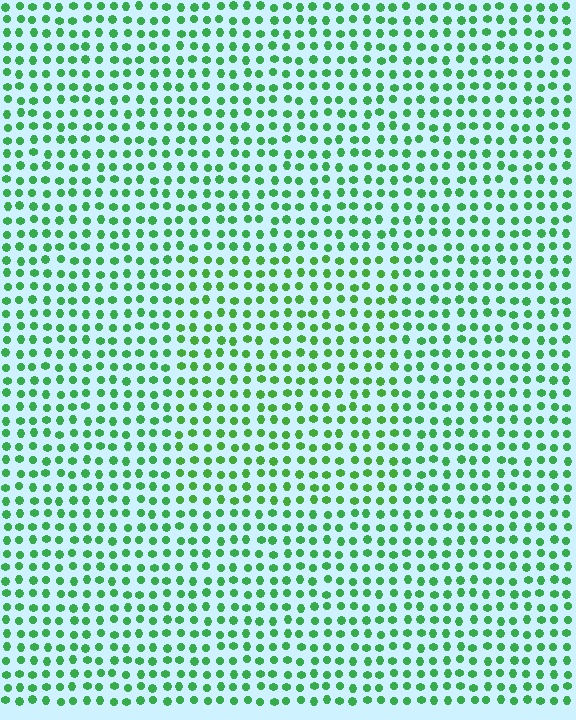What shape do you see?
I see a rectangle.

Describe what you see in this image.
The image is filled with small green elements in a uniform arrangement. A rectangle-shaped region is visible where the elements are tinted to a slightly different hue, forming a subtle color boundary.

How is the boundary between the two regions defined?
The boundary is defined purely by a slight shift in hue (about 17 degrees). Spacing, size, and orientation are identical on both sides.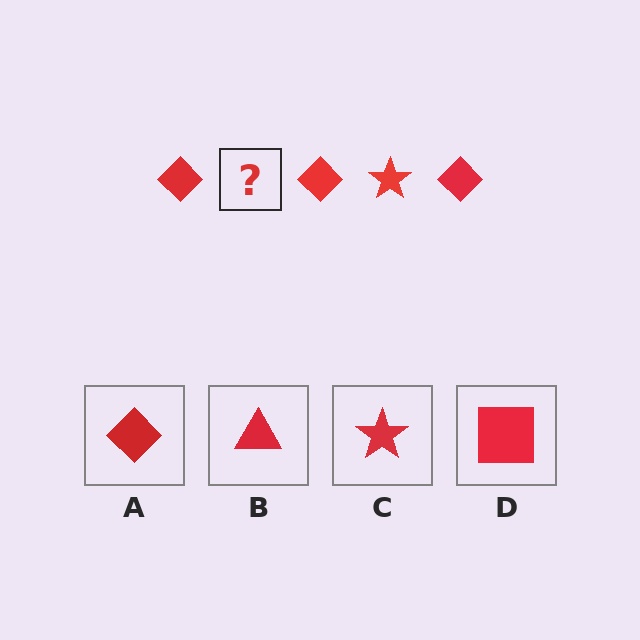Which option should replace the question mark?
Option C.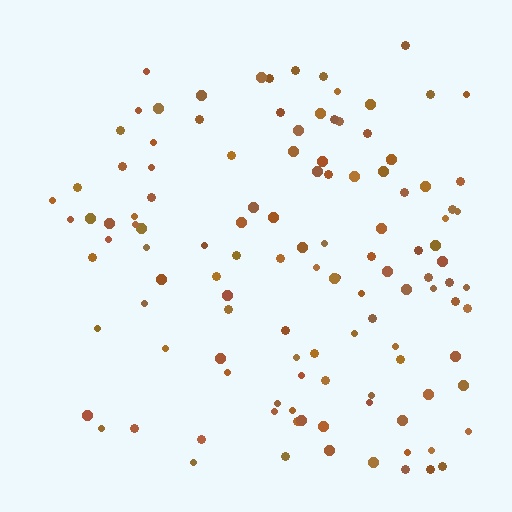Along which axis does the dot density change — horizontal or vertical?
Horizontal.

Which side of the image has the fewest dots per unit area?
The left.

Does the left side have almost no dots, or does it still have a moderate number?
Still a moderate number, just noticeably fewer than the right.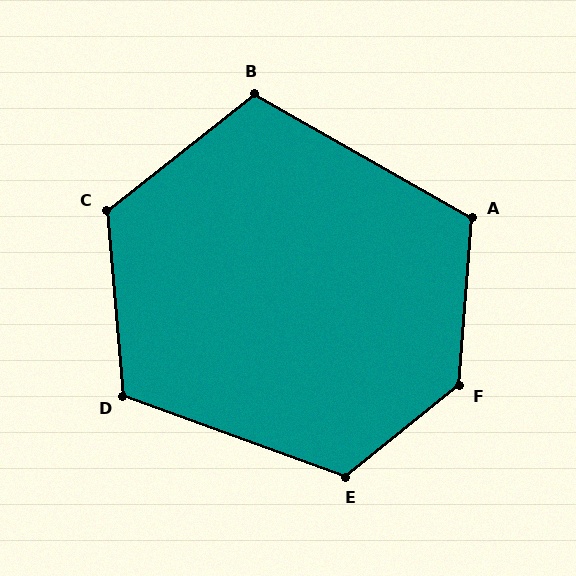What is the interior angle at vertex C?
Approximately 123 degrees (obtuse).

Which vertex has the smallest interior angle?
B, at approximately 112 degrees.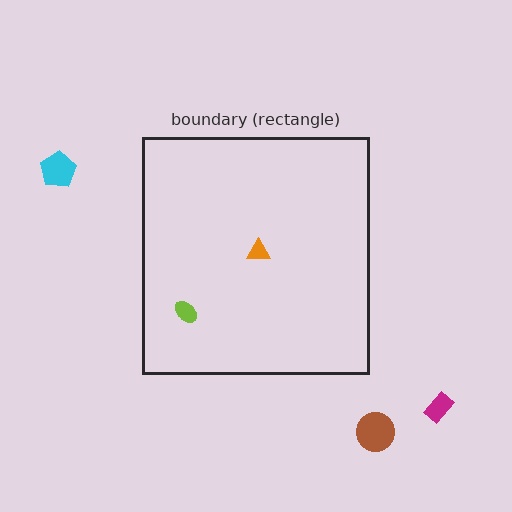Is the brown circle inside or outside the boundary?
Outside.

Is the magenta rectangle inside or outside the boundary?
Outside.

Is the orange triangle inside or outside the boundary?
Inside.